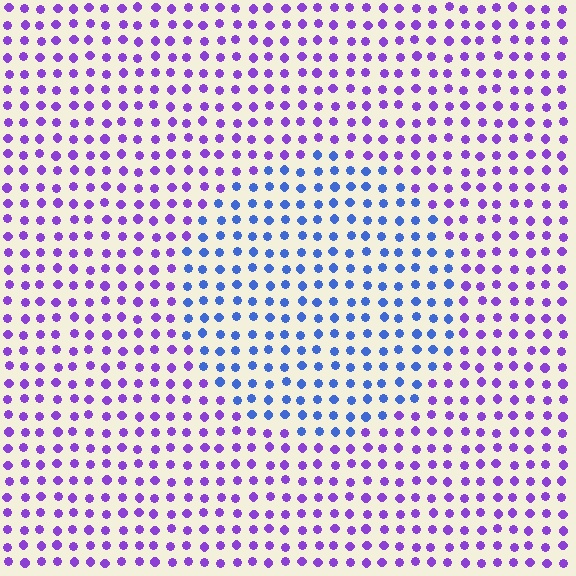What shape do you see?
I see a circle.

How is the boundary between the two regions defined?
The boundary is defined purely by a slight shift in hue (about 47 degrees). Spacing, size, and orientation are identical on both sides.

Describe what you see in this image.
The image is filled with small purple elements in a uniform arrangement. A circle-shaped region is visible where the elements are tinted to a slightly different hue, forming a subtle color boundary.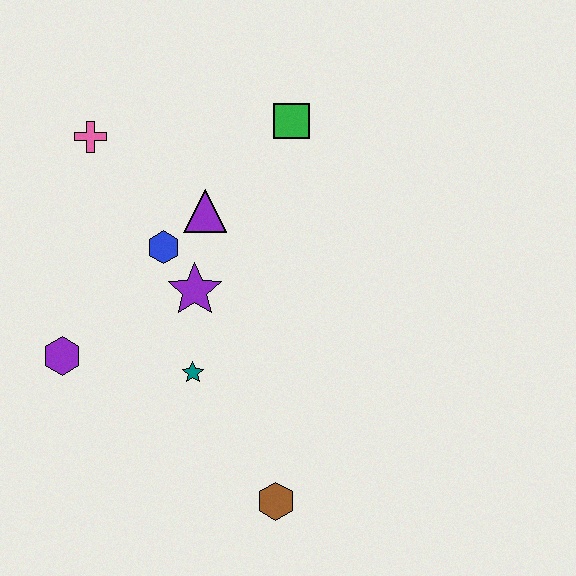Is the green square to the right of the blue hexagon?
Yes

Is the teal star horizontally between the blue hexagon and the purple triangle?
Yes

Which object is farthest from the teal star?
The green square is farthest from the teal star.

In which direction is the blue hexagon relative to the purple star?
The blue hexagon is above the purple star.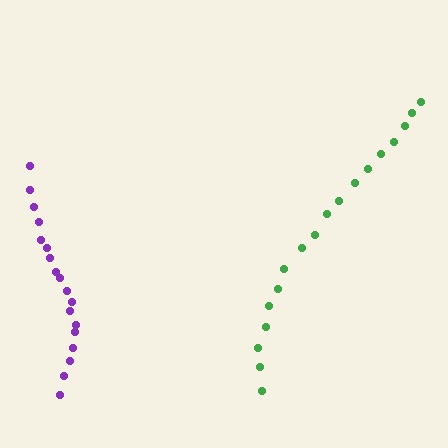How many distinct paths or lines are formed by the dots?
There are 2 distinct paths.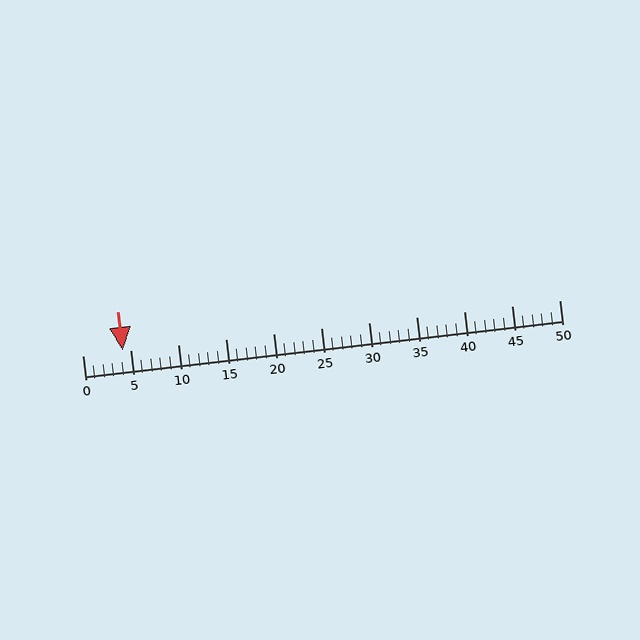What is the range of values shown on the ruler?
The ruler shows values from 0 to 50.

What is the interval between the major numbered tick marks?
The major tick marks are spaced 5 units apart.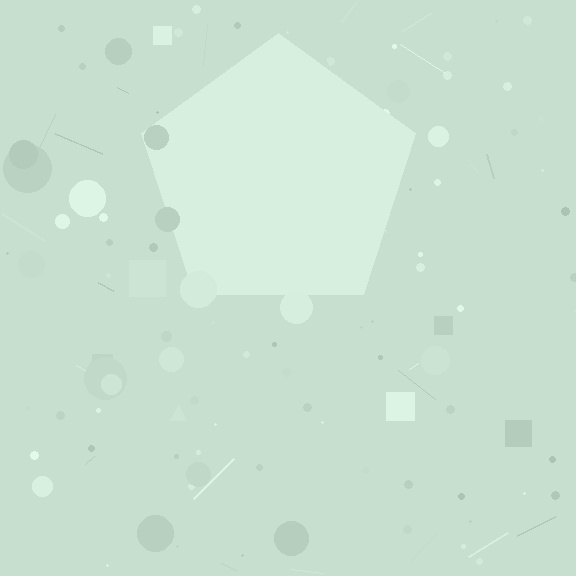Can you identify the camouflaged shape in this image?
The camouflaged shape is a pentagon.